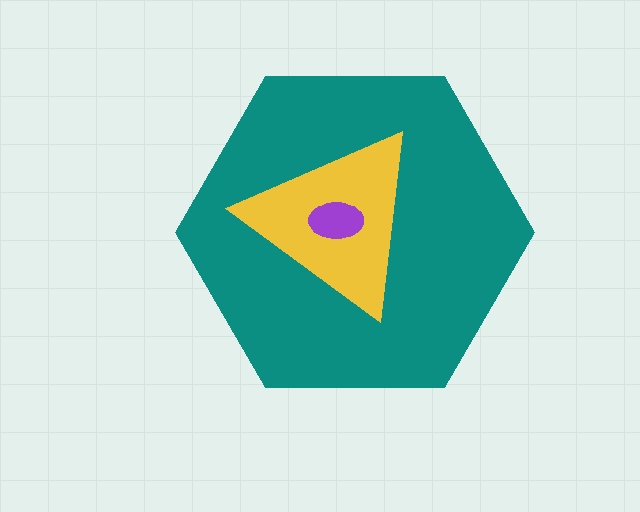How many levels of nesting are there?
3.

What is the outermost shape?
The teal hexagon.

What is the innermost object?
The purple ellipse.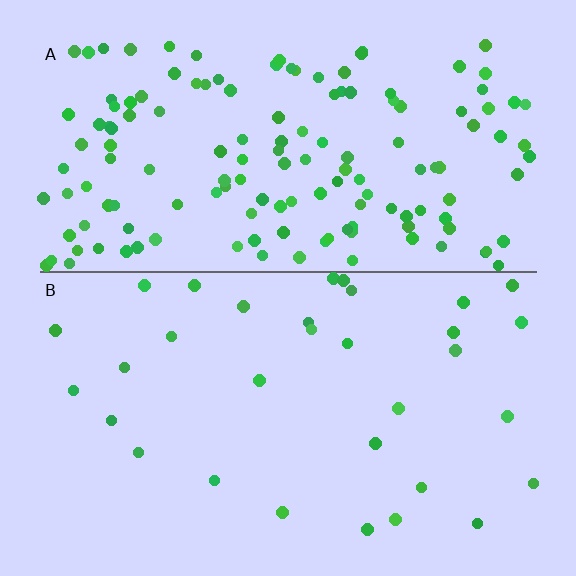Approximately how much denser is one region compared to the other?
Approximately 4.6× — region A over region B.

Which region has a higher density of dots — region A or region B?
A (the top).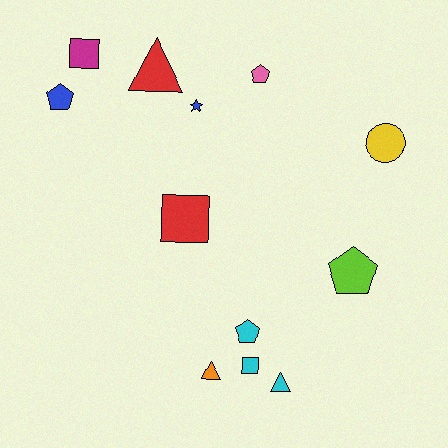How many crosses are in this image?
There are no crosses.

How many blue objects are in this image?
There are 2 blue objects.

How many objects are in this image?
There are 12 objects.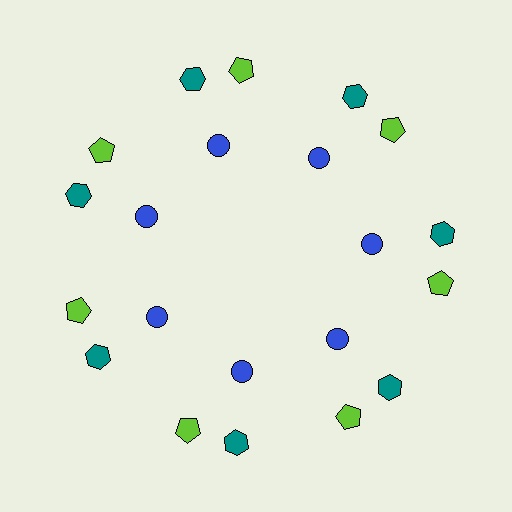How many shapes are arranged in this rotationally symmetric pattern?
There are 21 shapes, arranged in 7 groups of 3.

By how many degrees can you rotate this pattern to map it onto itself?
The pattern maps onto itself every 51 degrees of rotation.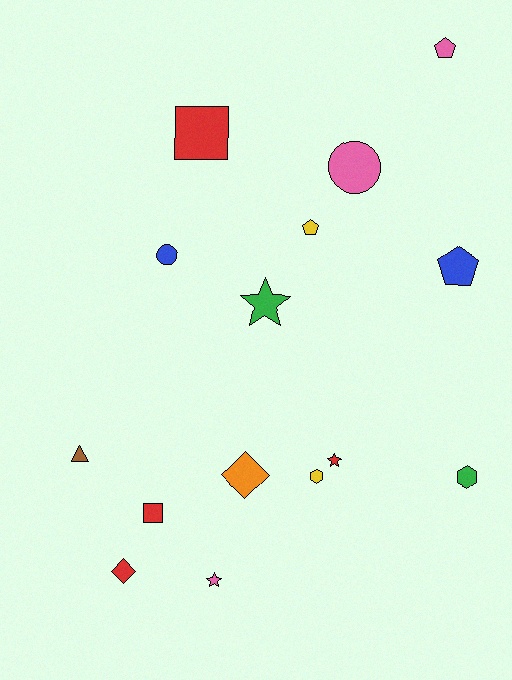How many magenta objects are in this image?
There are no magenta objects.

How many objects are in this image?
There are 15 objects.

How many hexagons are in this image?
There are 2 hexagons.